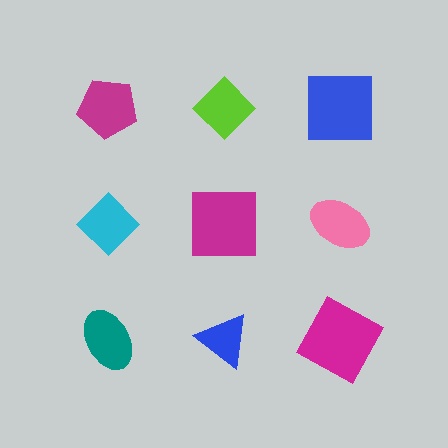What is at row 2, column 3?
A pink ellipse.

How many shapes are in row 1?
3 shapes.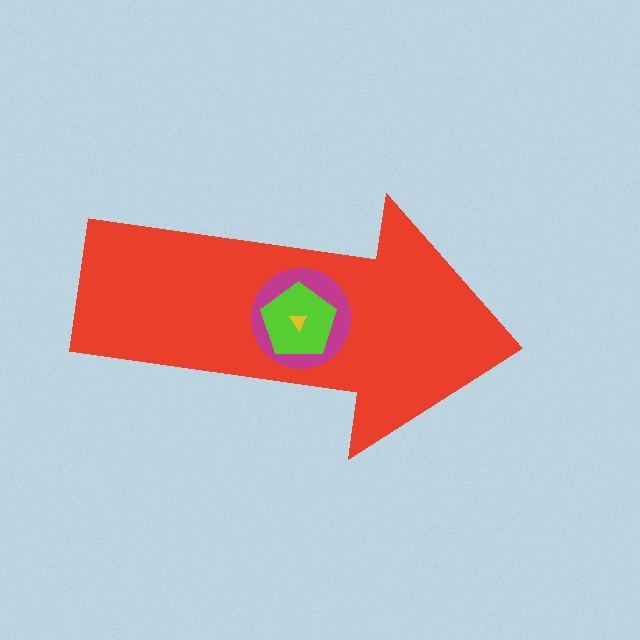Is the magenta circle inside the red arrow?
Yes.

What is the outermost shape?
The red arrow.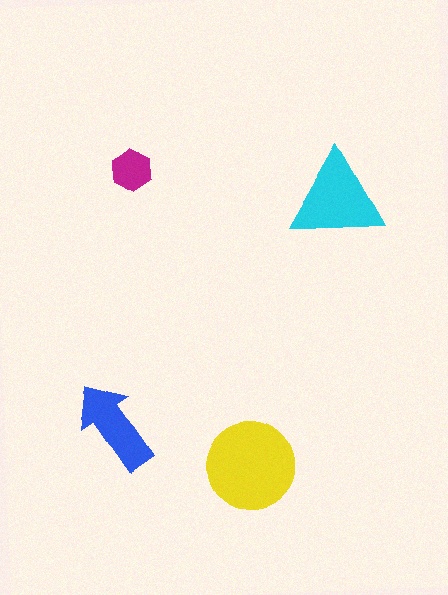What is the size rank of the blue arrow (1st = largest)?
3rd.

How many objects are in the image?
There are 4 objects in the image.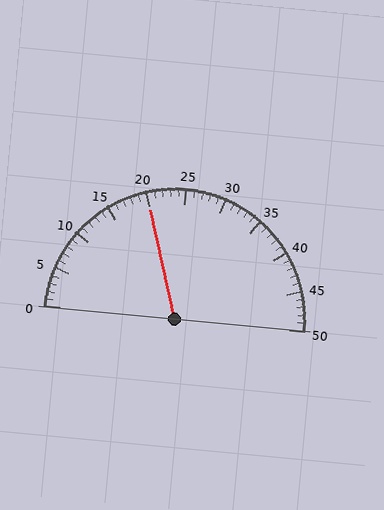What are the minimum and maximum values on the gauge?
The gauge ranges from 0 to 50.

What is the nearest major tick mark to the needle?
The nearest major tick mark is 20.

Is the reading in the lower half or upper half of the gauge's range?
The reading is in the lower half of the range (0 to 50).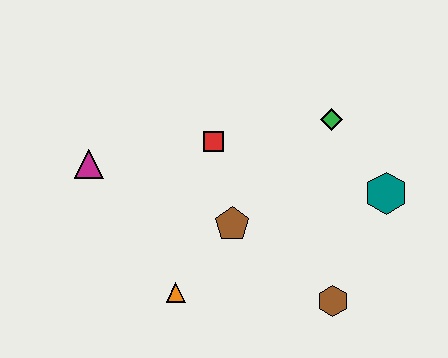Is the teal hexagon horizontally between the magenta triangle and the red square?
No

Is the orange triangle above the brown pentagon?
No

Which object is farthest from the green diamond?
The magenta triangle is farthest from the green diamond.